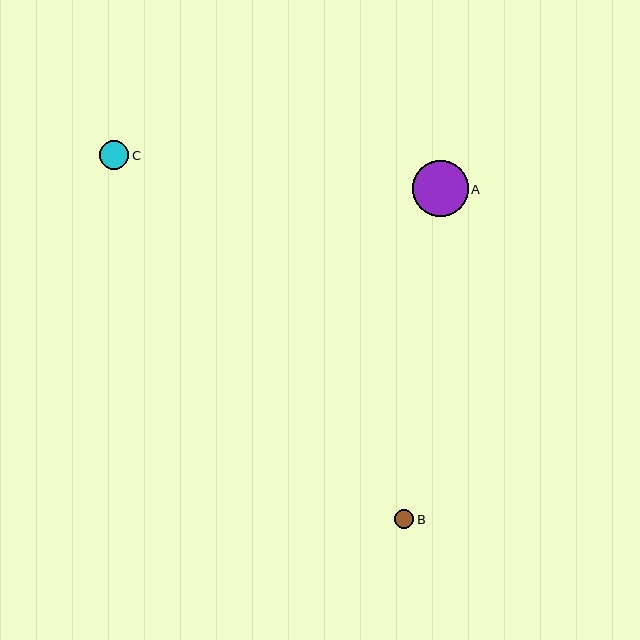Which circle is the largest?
Circle A is the largest with a size of approximately 56 pixels.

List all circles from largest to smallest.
From largest to smallest: A, C, B.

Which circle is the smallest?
Circle B is the smallest with a size of approximately 19 pixels.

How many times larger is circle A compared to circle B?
Circle A is approximately 2.9 times the size of circle B.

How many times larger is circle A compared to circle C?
Circle A is approximately 1.9 times the size of circle C.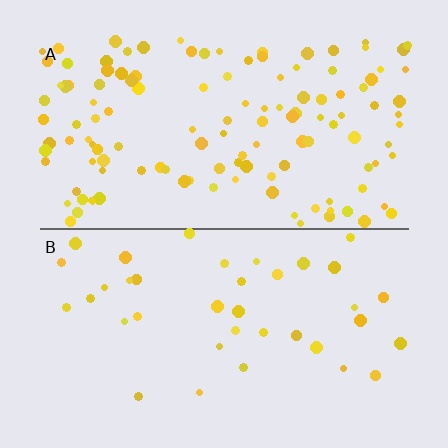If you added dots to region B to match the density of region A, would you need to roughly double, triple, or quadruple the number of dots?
Approximately triple.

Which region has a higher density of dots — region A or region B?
A (the top).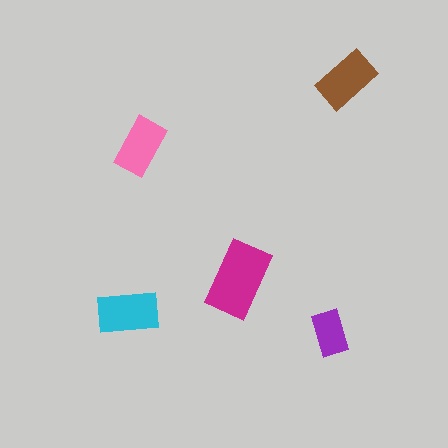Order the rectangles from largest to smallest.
the magenta one, the cyan one, the brown one, the pink one, the purple one.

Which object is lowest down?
The purple rectangle is bottommost.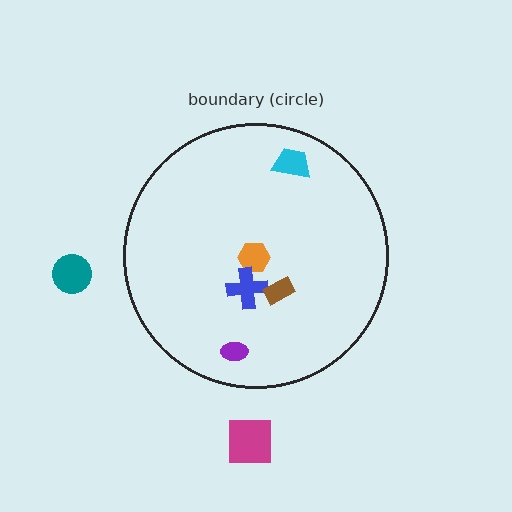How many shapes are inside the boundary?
5 inside, 2 outside.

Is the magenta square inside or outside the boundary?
Outside.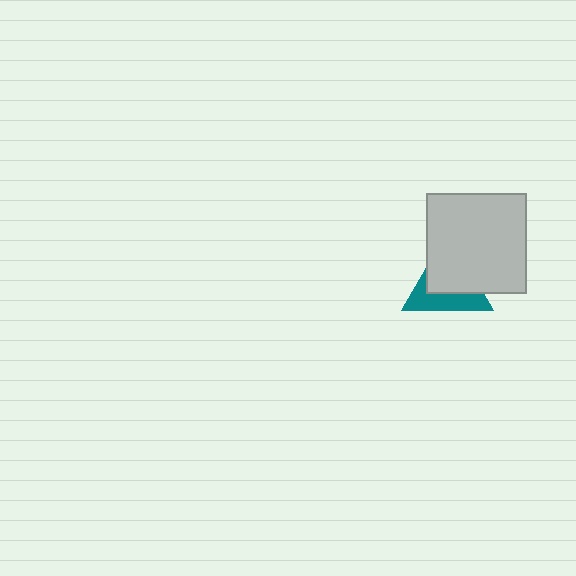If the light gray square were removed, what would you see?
You would see the complete teal triangle.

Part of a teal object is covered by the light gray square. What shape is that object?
It is a triangle.